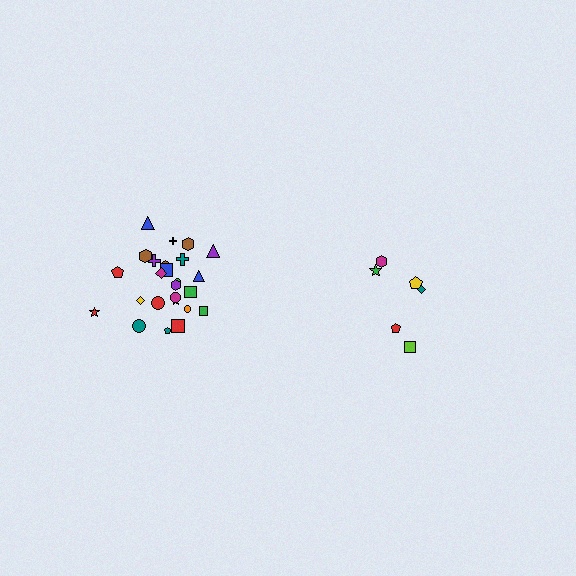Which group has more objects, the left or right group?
The left group.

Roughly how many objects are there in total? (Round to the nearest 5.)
Roughly 30 objects in total.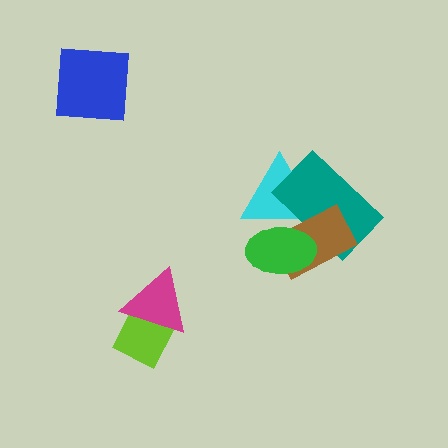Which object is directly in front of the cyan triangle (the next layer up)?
The teal rectangle is directly in front of the cyan triangle.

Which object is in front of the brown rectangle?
The green ellipse is in front of the brown rectangle.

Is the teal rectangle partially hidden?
Yes, it is partially covered by another shape.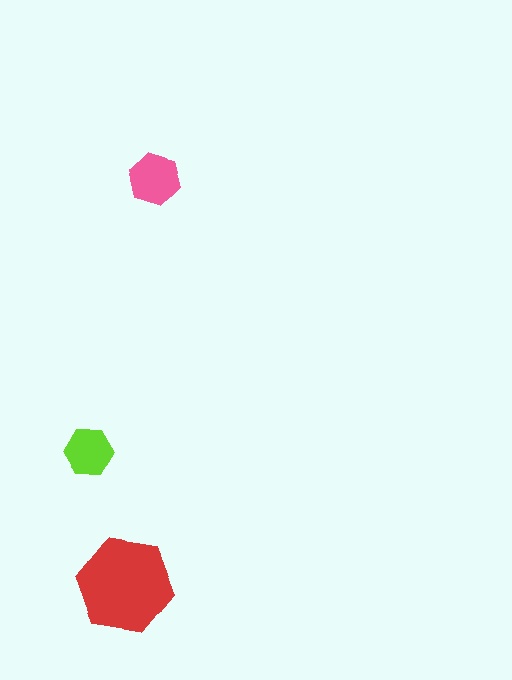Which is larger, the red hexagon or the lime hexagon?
The red one.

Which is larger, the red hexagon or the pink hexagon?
The red one.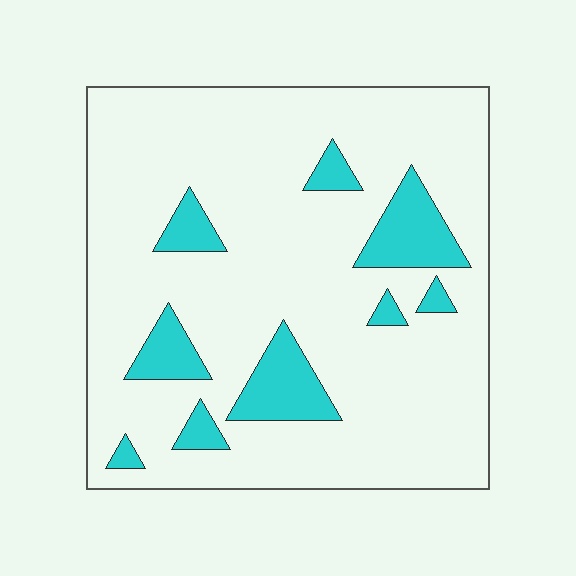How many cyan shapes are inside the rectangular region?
9.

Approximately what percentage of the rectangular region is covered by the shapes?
Approximately 15%.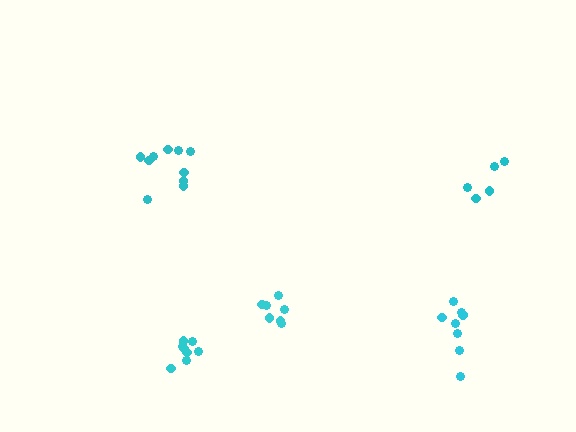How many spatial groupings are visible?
There are 5 spatial groupings.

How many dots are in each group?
Group 1: 7 dots, Group 2: 5 dots, Group 3: 9 dots, Group 4: 10 dots, Group 5: 8 dots (39 total).